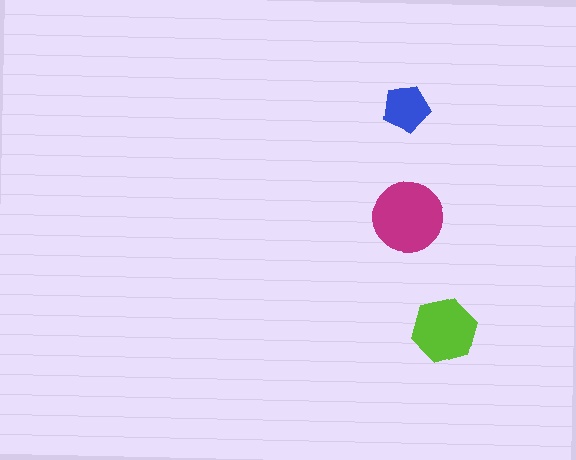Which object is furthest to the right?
The lime hexagon is rightmost.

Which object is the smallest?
The blue pentagon.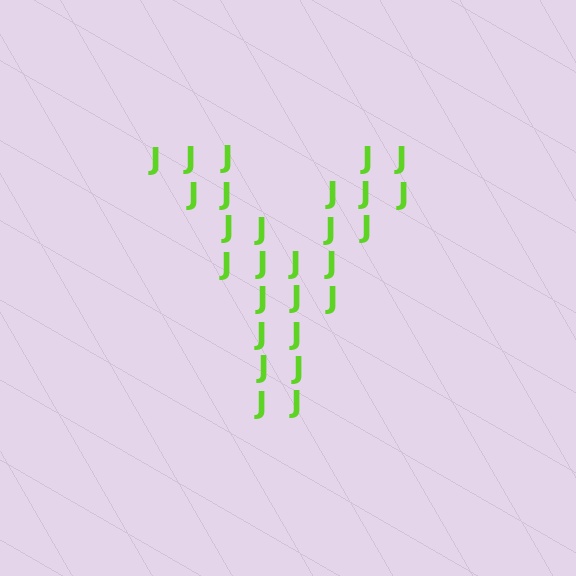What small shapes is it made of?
It is made of small letter J's.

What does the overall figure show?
The overall figure shows the letter Y.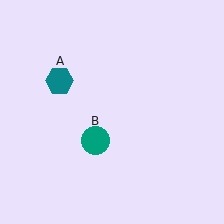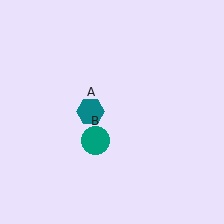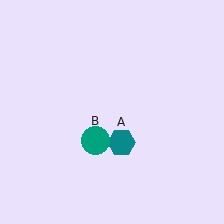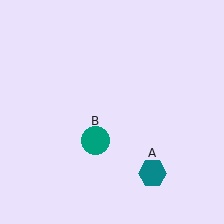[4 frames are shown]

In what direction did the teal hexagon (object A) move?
The teal hexagon (object A) moved down and to the right.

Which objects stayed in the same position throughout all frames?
Teal circle (object B) remained stationary.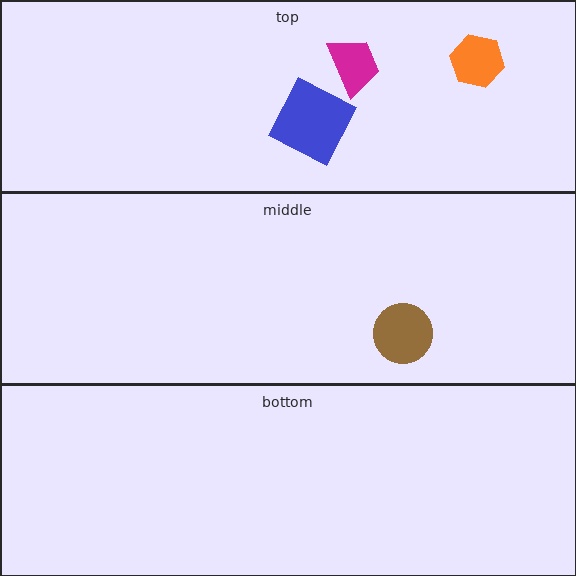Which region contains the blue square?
The top region.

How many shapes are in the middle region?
1.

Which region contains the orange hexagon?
The top region.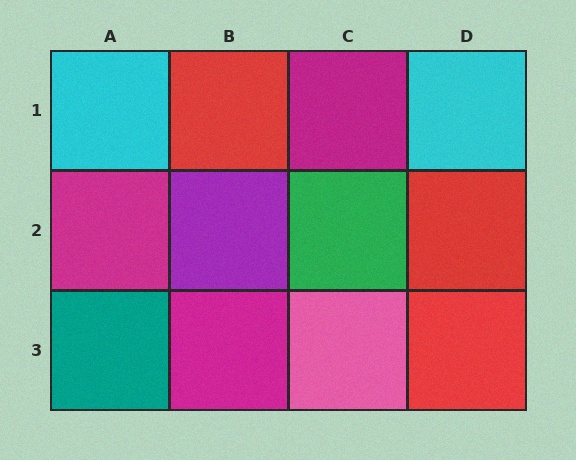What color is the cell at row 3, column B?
Magenta.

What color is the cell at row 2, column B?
Purple.